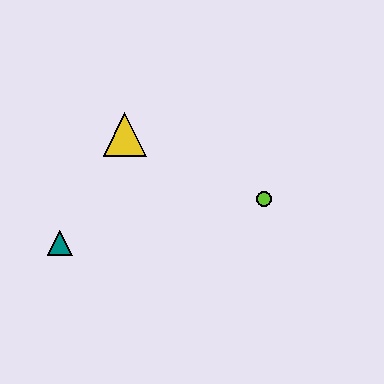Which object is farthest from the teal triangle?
The lime circle is farthest from the teal triangle.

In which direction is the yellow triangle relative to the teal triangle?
The yellow triangle is above the teal triangle.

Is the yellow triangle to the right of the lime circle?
No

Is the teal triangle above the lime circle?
No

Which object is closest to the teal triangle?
The yellow triangle is closest to the teal triangle.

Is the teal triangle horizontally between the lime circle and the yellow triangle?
No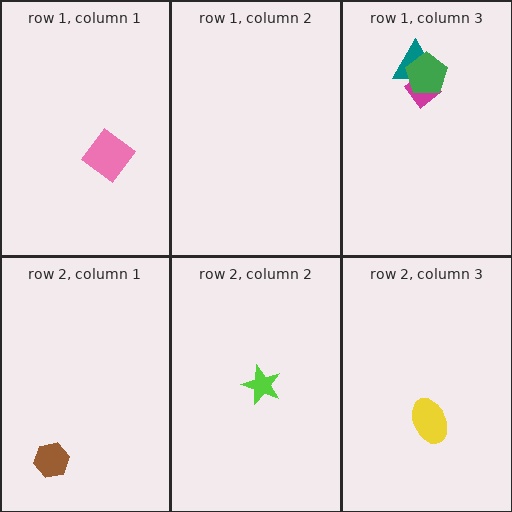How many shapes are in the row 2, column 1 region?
1.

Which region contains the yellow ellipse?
The row 2, column 3 region.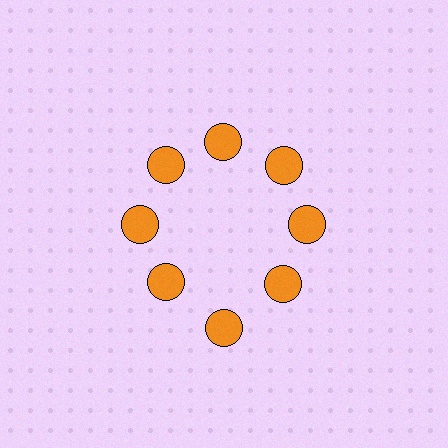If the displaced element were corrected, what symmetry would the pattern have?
It would have 8-fold rotational symmetry — the pattern would map onto itself every 45 degrees.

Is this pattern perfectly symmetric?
No. The 8 orange circles are arranged in a ring, but one element near the 6 o'clock position is pushed outward from the center, breaking the 8-fold rotational symmetry.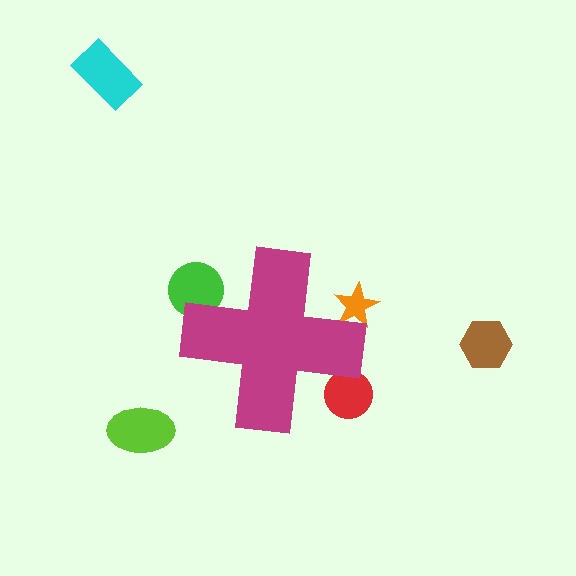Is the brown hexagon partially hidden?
No, the brown hexagon is fully visible.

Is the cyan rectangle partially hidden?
No, the cyan rectangle is fully visible.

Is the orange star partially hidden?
Yes, the orange star is partially hidden behind the magenta cross.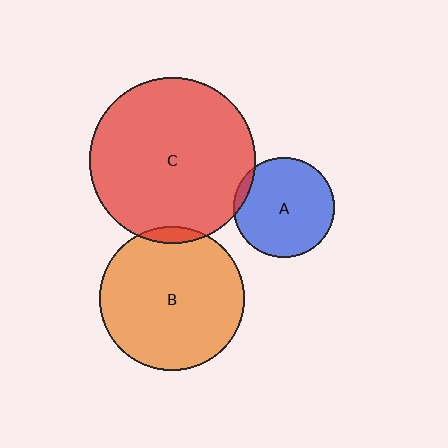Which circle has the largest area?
Circle C (red).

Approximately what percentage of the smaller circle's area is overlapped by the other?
Approximately 5%.